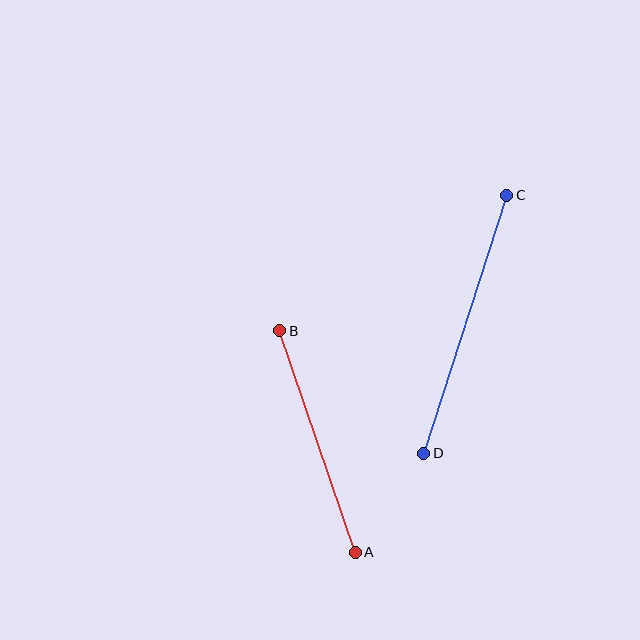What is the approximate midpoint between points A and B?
The midpoint is at approximately (317, 441) pixels.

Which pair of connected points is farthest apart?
Points C and D are farthest apart.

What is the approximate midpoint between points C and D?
The midpoint is at approximately (465, 324) pixels.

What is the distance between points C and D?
The distance is approximately 271 pixels.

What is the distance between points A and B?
The distance is approximately 234 pixels.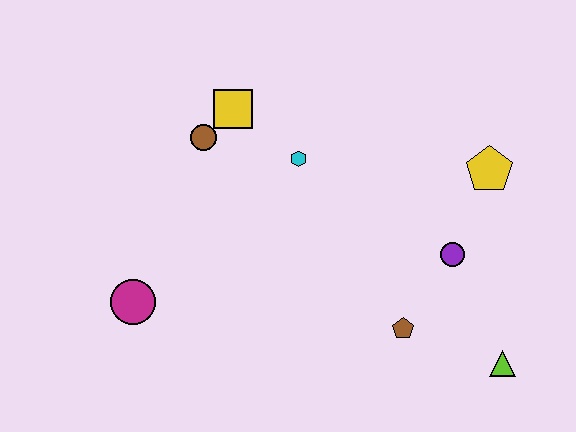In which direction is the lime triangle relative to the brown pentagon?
The lime triangle is to the right of the brown pentagon.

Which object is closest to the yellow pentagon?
The purple circle is closest to the yellow pentagon.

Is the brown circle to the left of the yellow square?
Yes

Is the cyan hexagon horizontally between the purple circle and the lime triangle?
No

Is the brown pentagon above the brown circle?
No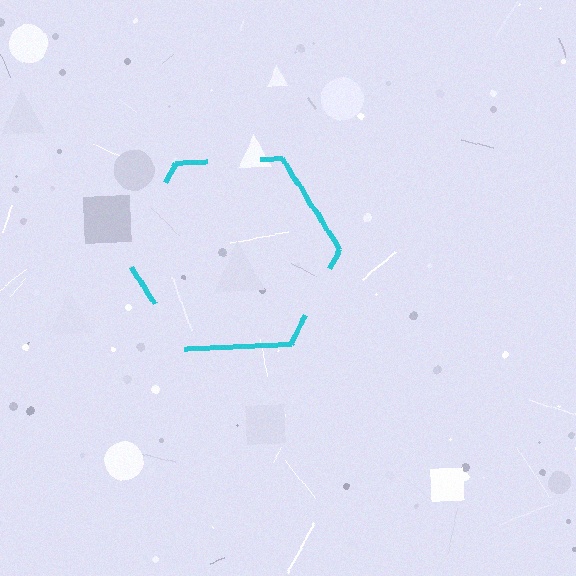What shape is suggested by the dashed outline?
The dashed outline suggests a hexagon.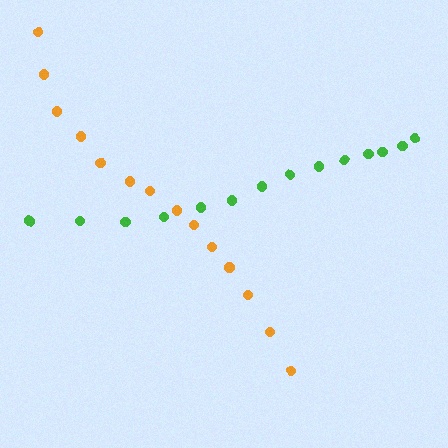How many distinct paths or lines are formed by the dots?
There are 2 distinct paths.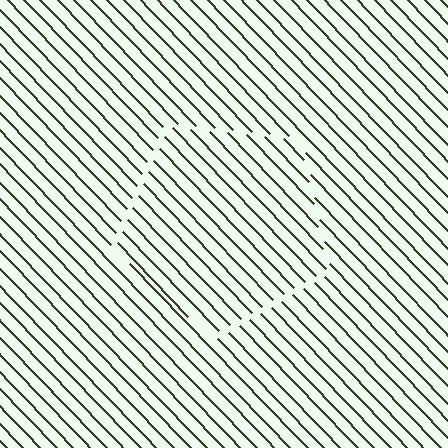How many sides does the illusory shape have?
5 sides — the line-ends trace a pentagon.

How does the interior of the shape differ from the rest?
The interior of the shape contains the same grating, shifted by half a period — the contour is defined by the phase discontinuity where line-ends from the inner and outer gratings abut.